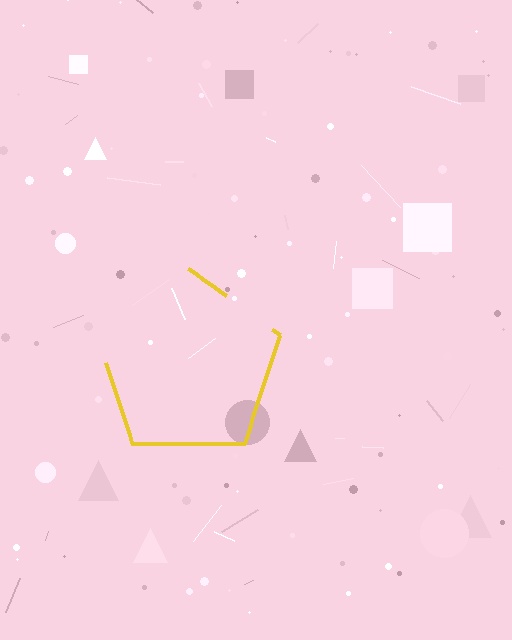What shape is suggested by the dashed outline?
The dashed outline suggests a pentagon.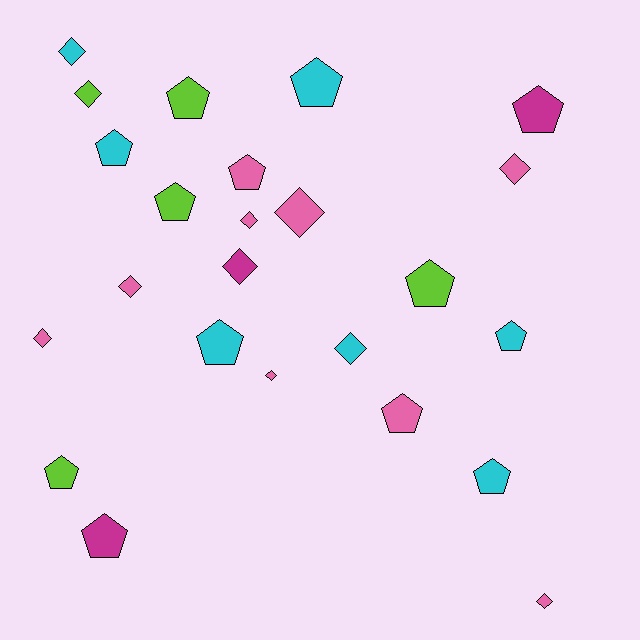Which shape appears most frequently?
Pentagon, with 13 objects.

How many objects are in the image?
There are 24 objects.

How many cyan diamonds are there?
There are 2 cyan diamonds.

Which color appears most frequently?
Pink, with 9 objects.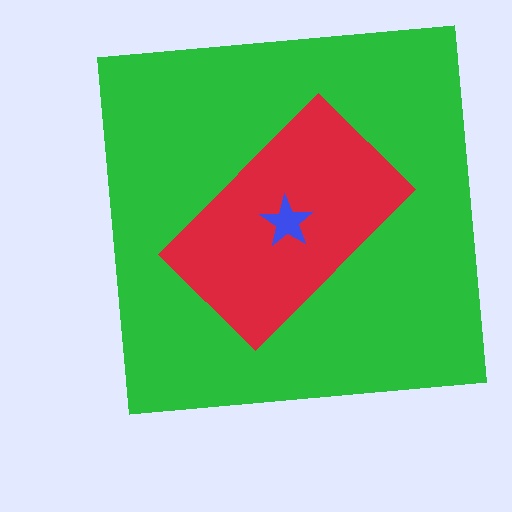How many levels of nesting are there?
3.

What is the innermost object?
The blue star.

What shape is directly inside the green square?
The red rectangle.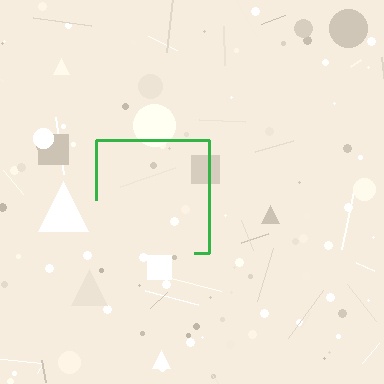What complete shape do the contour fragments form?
The contour fragments form a square.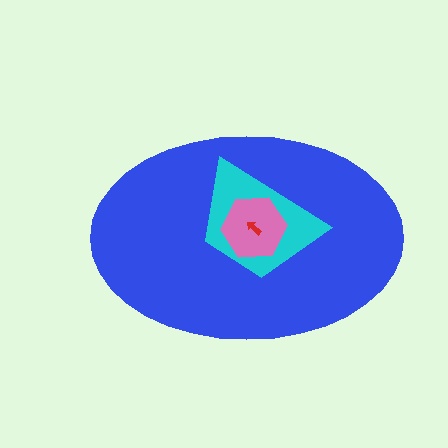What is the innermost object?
The red arrow.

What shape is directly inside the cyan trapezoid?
The pink hexagon.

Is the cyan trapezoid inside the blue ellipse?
Yes.